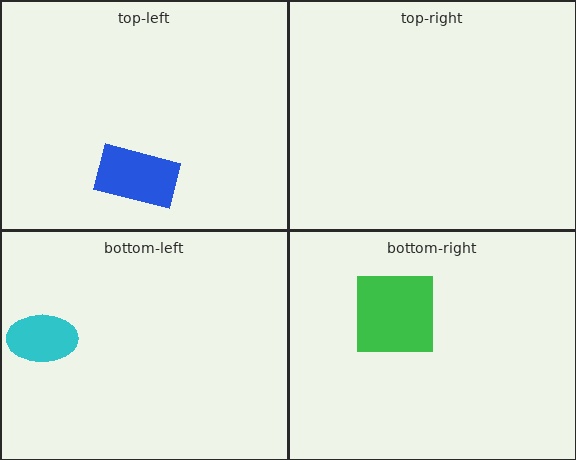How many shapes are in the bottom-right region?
1.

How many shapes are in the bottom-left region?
1.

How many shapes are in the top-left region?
1.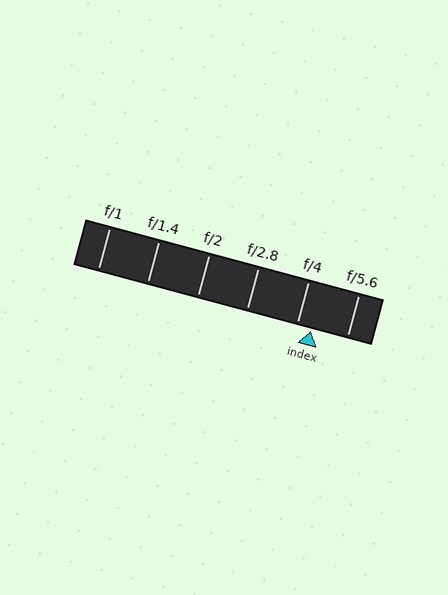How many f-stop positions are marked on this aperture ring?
There are 6 f-stop positions marked.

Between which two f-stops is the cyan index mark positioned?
The index mark is between f/4 and f/5.6.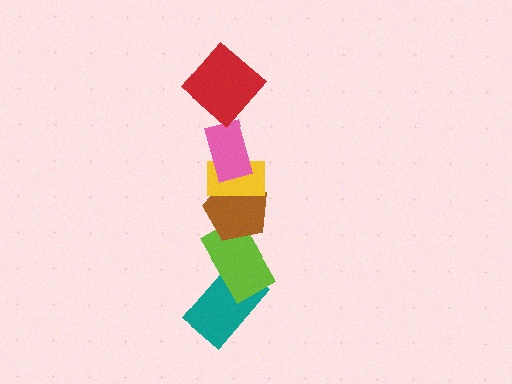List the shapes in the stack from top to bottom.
From top to bottom: the red diamond, the pink rectangle, the yellow rectangle, the brown pentagon, the lime rectangle, the teal rectangle.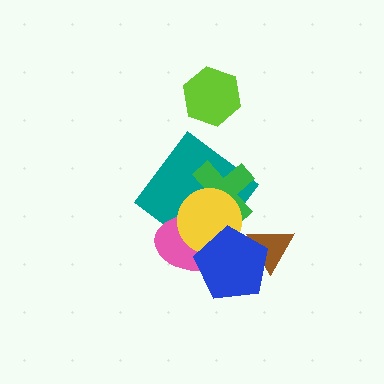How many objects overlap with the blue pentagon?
3 objects overlap with the blue pentagon.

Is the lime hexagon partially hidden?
No, no other shape covers it.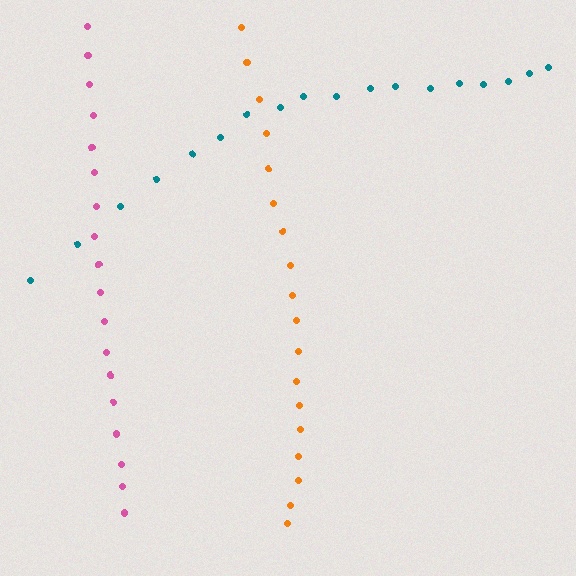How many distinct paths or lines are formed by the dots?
There are 3 distinct paths.